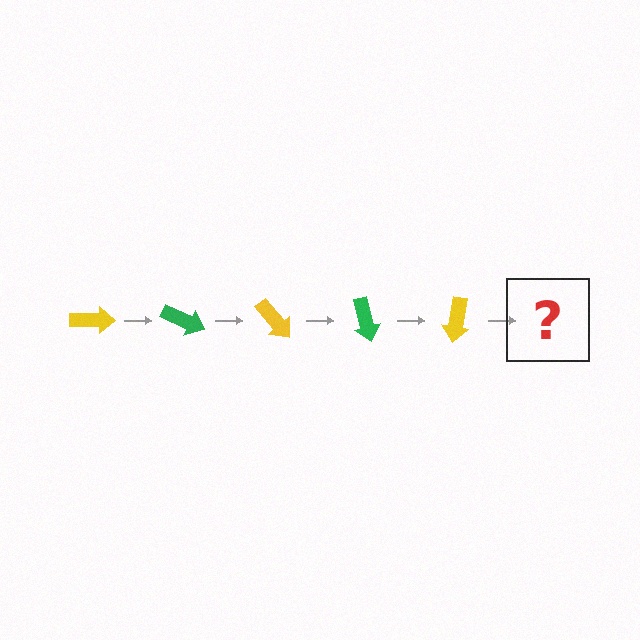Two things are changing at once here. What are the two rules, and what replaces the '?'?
The two rules are that it rotates 25 degrees each step and the color cycles through yellow and green. The '?' should be a green arrow, rotated 125 degrees from the start.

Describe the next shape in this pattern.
It should be a green arrow, rotated 125 degrees from the start.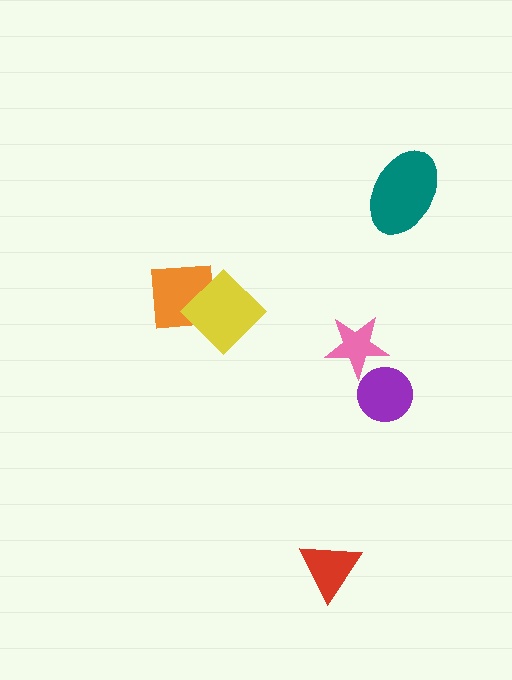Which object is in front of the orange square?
The yellow diamond is in front of the orange square.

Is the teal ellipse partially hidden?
No, no other shape covers it.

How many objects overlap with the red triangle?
0 objects overlap with the red triangle.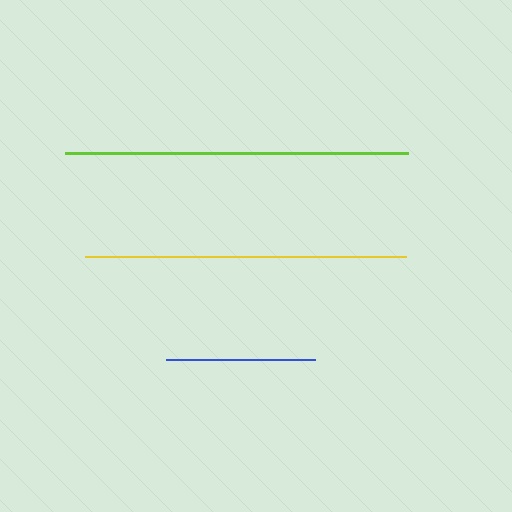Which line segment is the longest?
The lime line is the longest at approximately 343 pixels.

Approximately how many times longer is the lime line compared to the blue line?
The lime line is approximately 2.3 times the length of the blue line.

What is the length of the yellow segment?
The yellow segment is approximately 321 pixels long.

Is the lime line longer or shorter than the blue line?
The lime line is longer than the blue line.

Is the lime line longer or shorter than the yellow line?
The lime line is longer than the yellow line.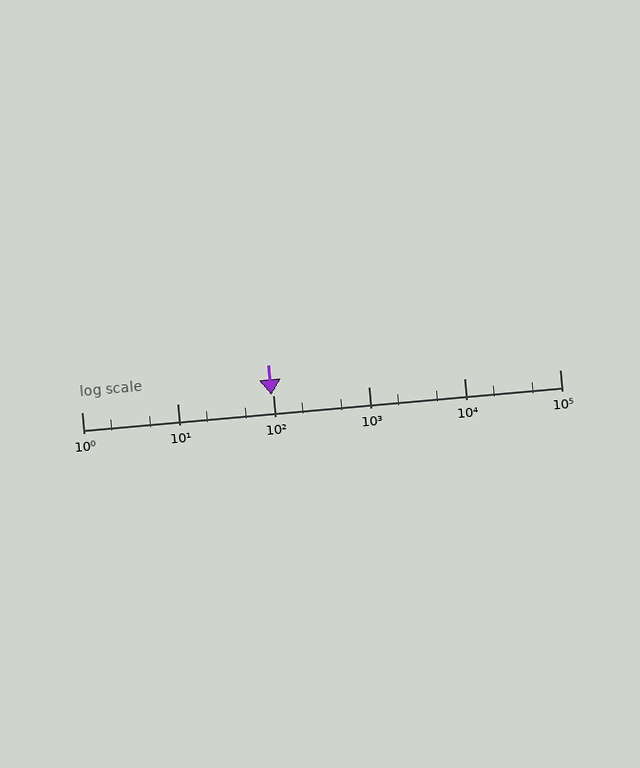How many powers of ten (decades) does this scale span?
The scale spans 5 decades, from 1 to 100000.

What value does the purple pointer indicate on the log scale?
The pointer indicates approximately 96.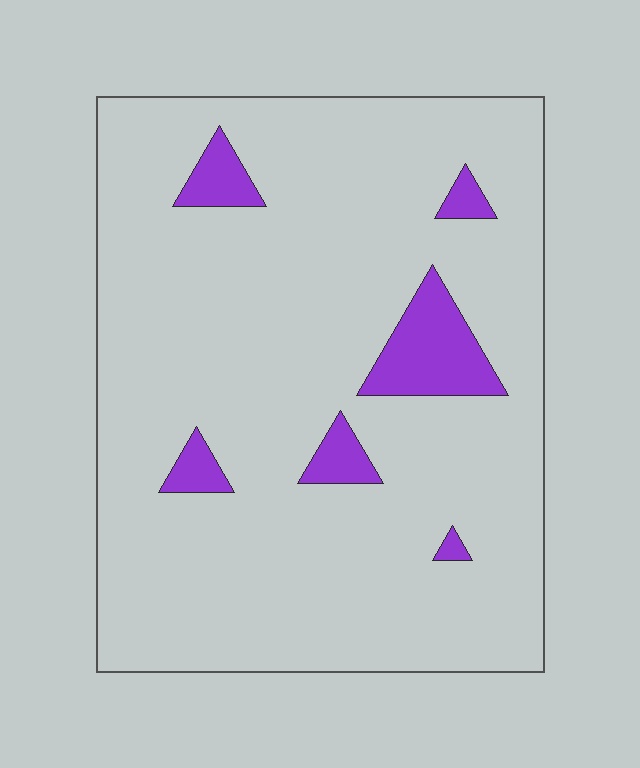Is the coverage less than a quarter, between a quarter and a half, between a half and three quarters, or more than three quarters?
Less than a quarter.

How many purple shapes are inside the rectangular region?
6.